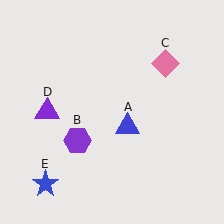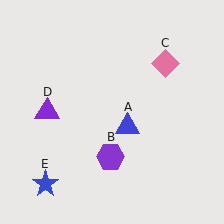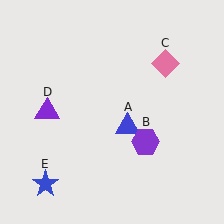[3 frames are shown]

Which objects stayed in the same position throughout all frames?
Blue triangle (object A) and pink diamond (object C) and purple triangle (object D) and blue star (object E) remained stationary.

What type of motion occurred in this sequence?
The purple hexagon (object B) rotated counterclockwise around the center of the scene.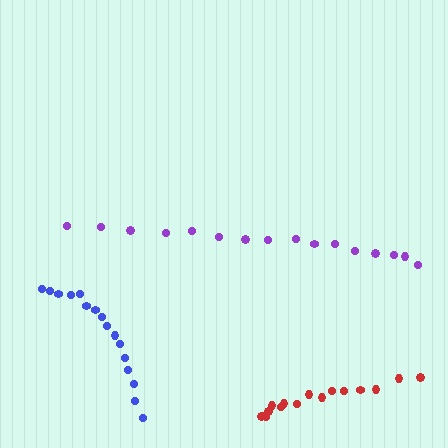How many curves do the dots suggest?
There are 3 distinct paths.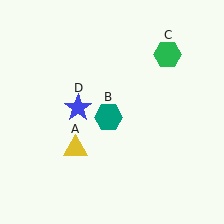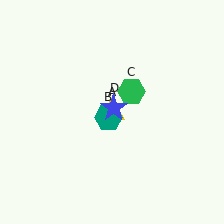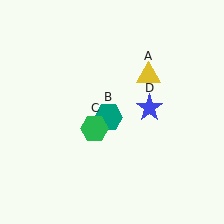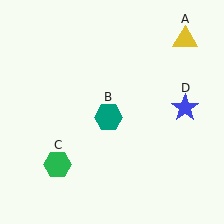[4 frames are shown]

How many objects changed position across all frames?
3 objects changed position: yellow triangle (object A), green hexagon (object C), blue star (object D).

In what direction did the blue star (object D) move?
The blue star (object D) moved right.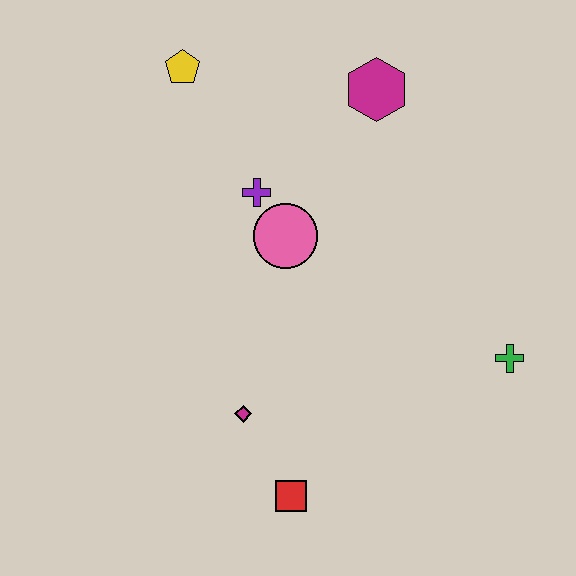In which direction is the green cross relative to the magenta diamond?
The green cross is to the right of the magenta diamond.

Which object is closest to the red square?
The magenta diamond is closest to the red square.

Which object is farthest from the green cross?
The yellow pentagon is farthest from the green cross.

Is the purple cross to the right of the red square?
No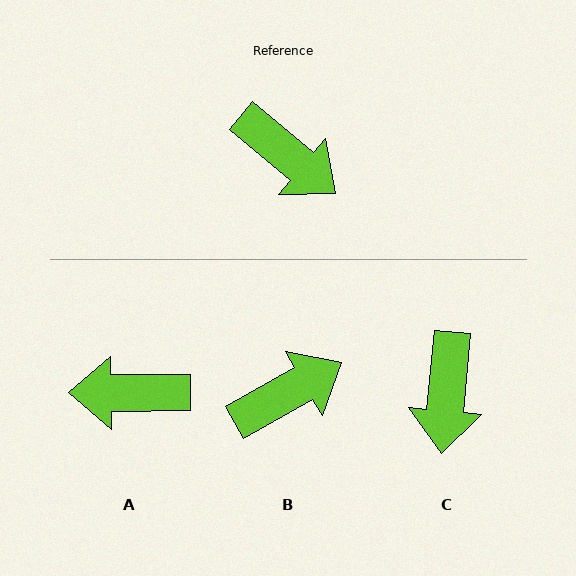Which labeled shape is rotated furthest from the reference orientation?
A, about 140 degrees away.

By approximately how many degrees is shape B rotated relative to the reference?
Approximately 69 degrees counter-clockwise.